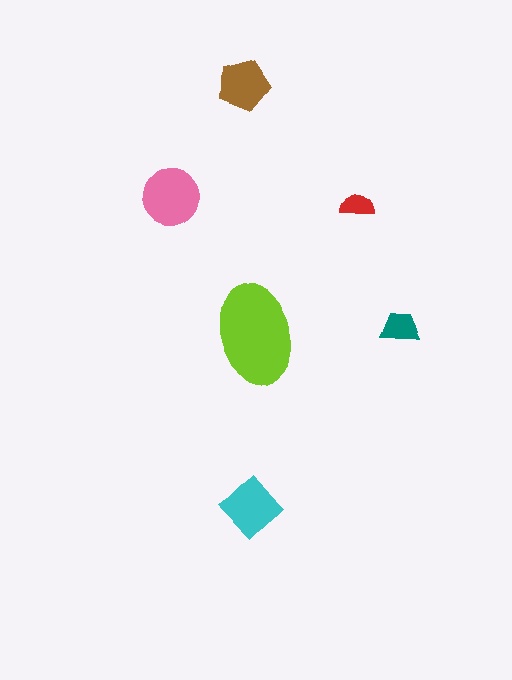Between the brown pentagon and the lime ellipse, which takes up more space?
The lime ellipse.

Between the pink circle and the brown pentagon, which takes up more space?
The pink circle.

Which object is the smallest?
The red semicircle.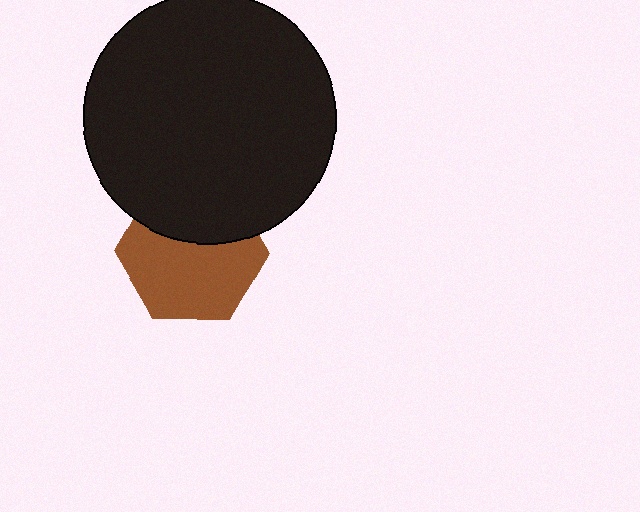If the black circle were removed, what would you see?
You would see the complete brown hexagon.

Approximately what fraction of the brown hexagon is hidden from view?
Roughly 37% of the brown hexagon is hidden behind the black circle.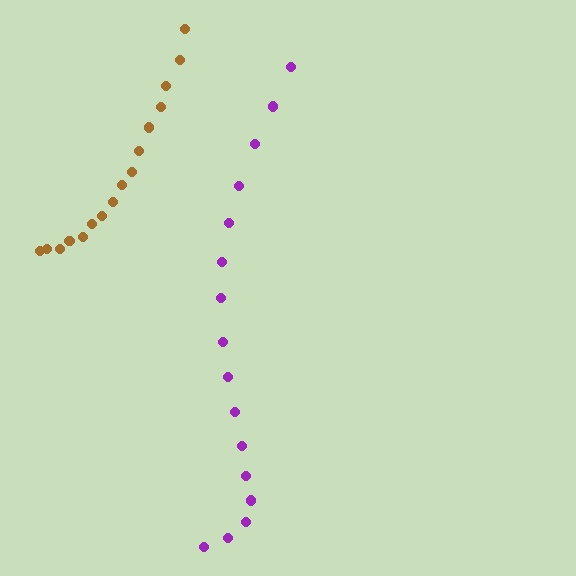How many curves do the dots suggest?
There are 2 distinct paths.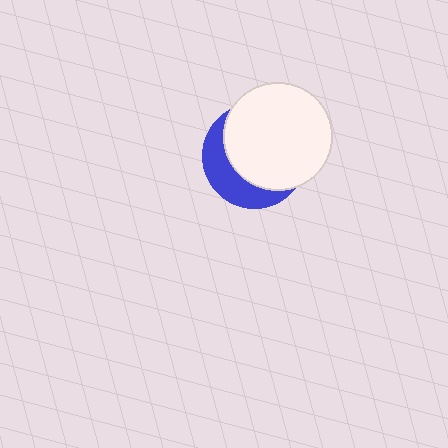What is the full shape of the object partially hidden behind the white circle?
The partially hidden object is a blue circle.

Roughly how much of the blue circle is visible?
A small part of it is visible (roughly 33%).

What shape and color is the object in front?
The object in front is a white circle.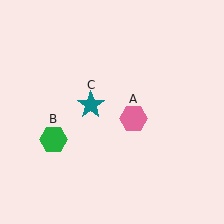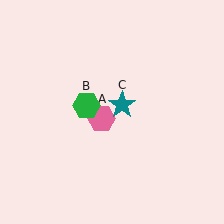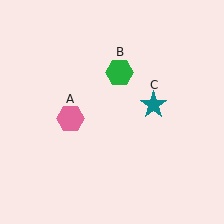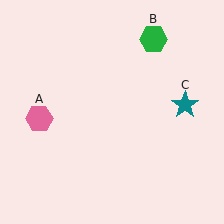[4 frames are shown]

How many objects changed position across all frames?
3 objects changed position: pink hexagon (object A), green hexagon (object B), teal star (object C).